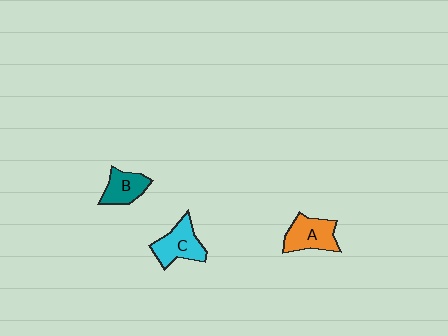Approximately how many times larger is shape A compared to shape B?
Approximately 1.3 times.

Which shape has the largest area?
Shape A (orange).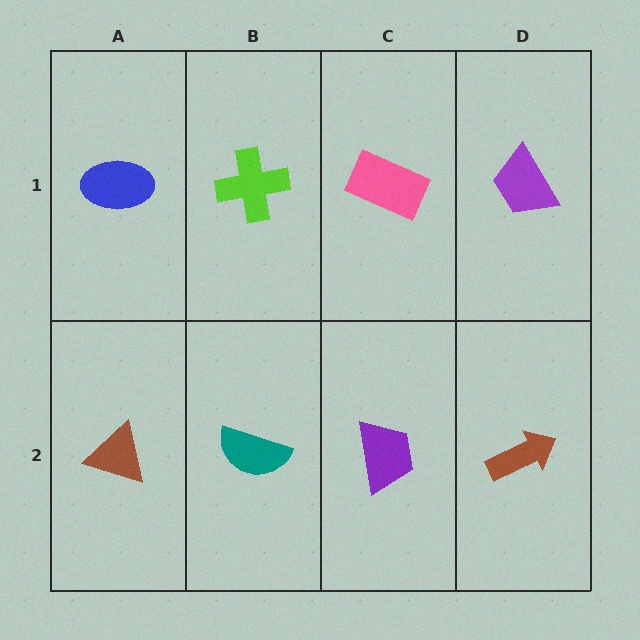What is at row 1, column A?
A blue ellipse.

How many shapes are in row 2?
4 shapes.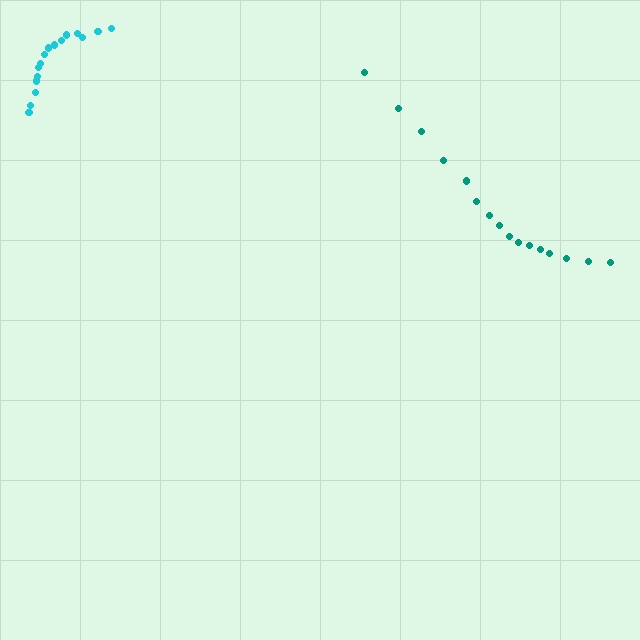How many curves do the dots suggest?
There are 2 distinct paths.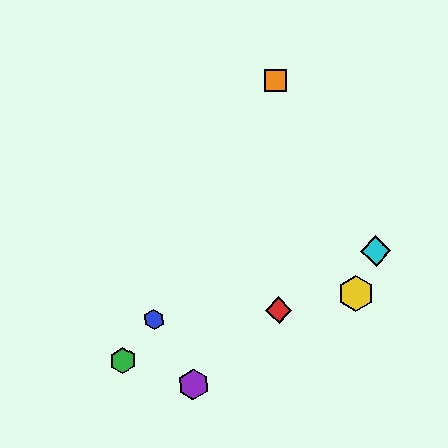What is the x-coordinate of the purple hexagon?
The purple hexagon is at x≈193.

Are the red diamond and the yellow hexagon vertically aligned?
No, the red diamond is at x≈279 and the yellow hexagon is at x≈356.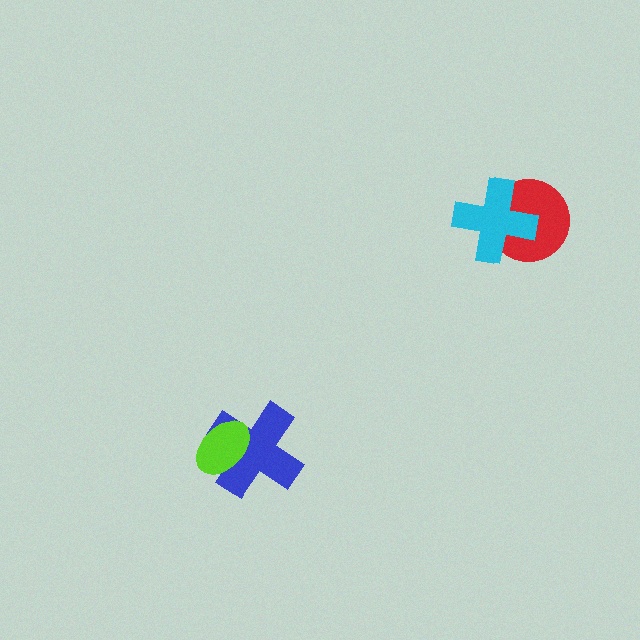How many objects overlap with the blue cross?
1 object overlaps with the blue cross.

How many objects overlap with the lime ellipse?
1 object overlaps with the lime ellipse.